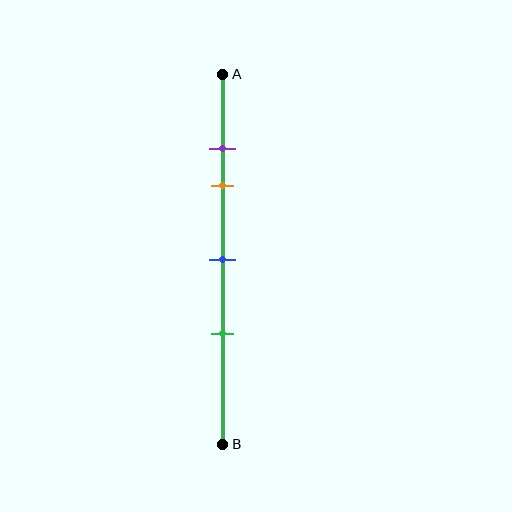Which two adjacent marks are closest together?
The purple and orange marks are the closest adjacent pair.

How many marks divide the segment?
There are 4 marks dividing the segment.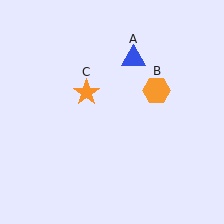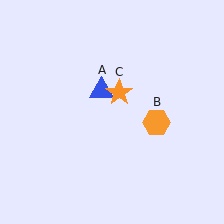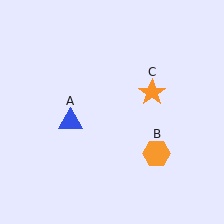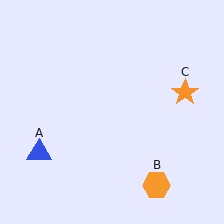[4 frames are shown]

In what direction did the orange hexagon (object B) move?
The orange hexagon (object B) moved down.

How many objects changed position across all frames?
3 objects changed position: blue triangle (object A), orange hexagon (object B), orange star (object C).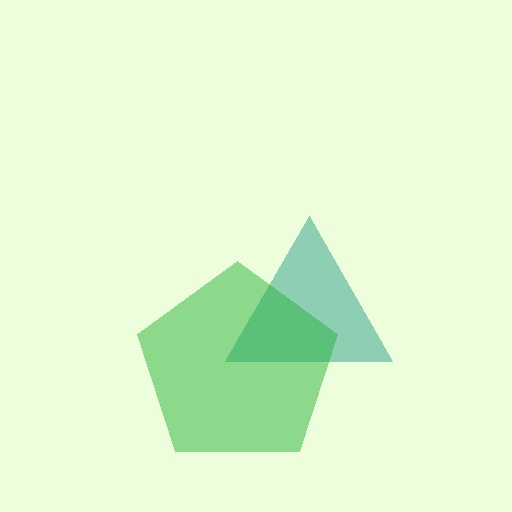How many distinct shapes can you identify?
There are 2 distinct shapes: a teal triangle, a green pentagon.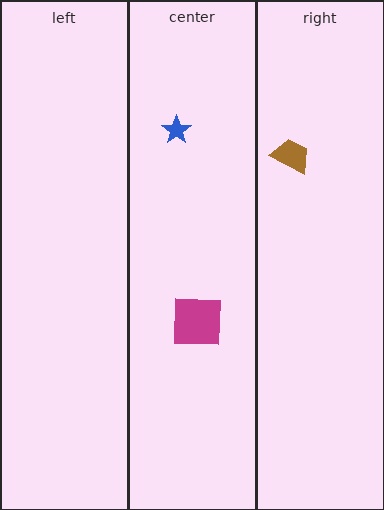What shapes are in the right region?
The brown trapezoid.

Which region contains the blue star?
The center region.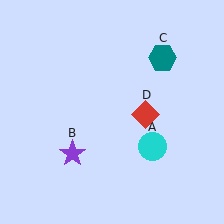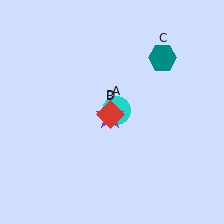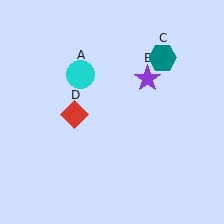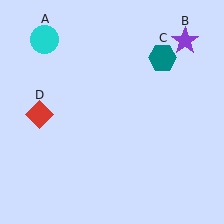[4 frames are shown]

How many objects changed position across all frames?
3 objects changed position: cyan circle (object A), purple star (object B), red diamond (object D).